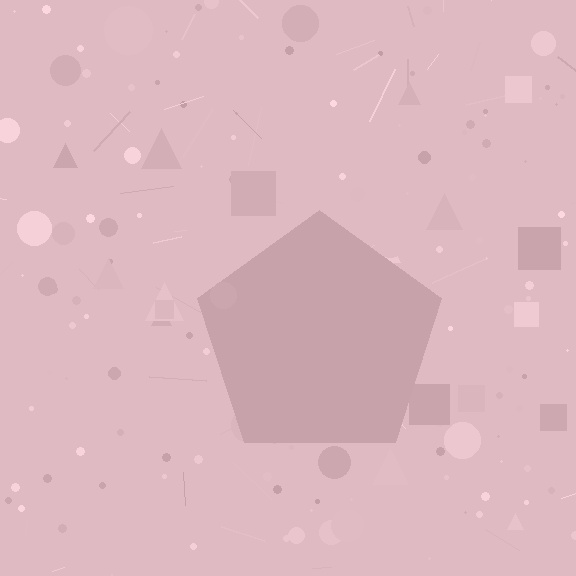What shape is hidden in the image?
A pentagon is hidden in the image.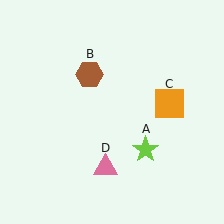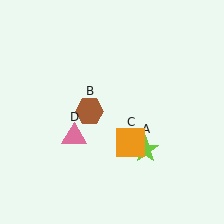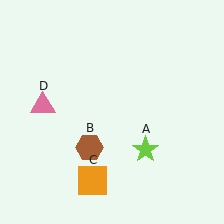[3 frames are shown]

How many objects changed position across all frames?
3 objects changed position: brown hexagon (object B), orange square (object C), pink triangle (object D).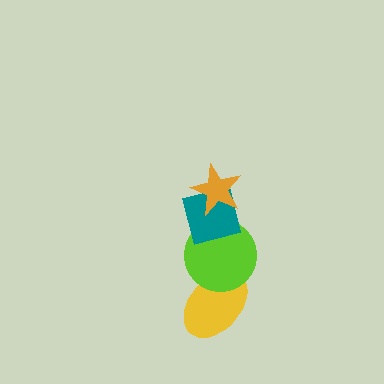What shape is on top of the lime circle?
The teal square is on top of the lime circle.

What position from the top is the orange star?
The orange star is 1st from the top.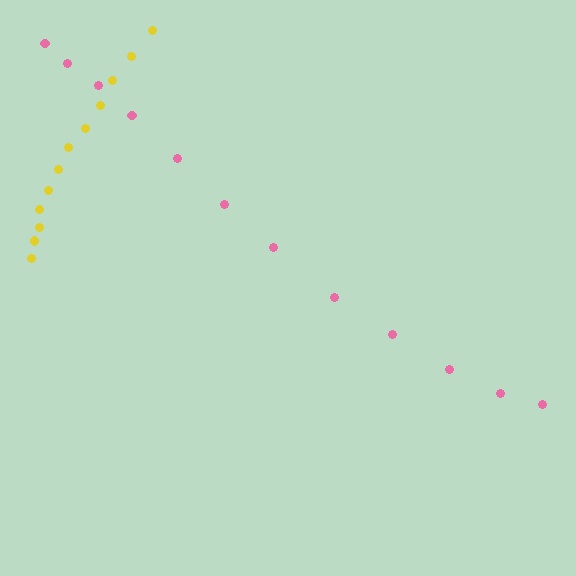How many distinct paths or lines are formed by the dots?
There are 2 distinct paths.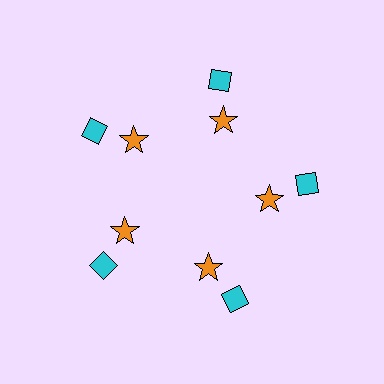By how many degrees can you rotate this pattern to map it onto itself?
The pattern maps onto itself every 72 degrees of rotation.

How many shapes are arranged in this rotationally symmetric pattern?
There are 10 shapes, arranged in 5 groups of 2.